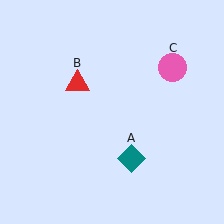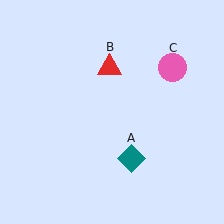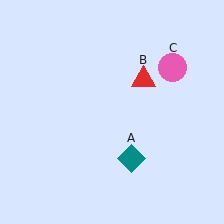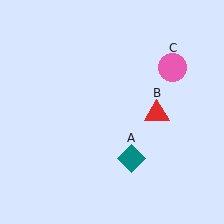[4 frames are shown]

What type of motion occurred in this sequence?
The red triangle (object B) rotated clockwise around the center of the scene.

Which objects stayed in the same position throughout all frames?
Teal diamond (object A) and pink circle (object C) remained stationary.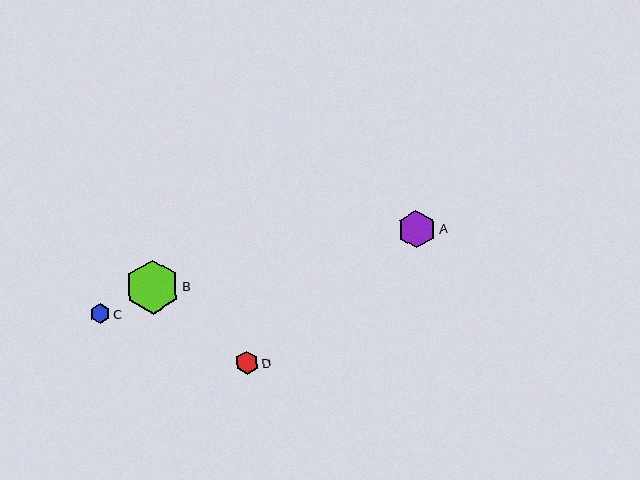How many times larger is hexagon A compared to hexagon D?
Hexagon A is approximately 1.6 times the size of hexagon D.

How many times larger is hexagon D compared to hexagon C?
Hexagon D is approximately 1.2 times the size of hexagon C.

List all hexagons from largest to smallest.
From largest to smallest: B, A, D, C.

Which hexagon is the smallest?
Hexagon C is the smallest with a size of approximately 20 pixels.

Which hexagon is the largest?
Hexagon B is the largest with a size of approximately 54 pixels.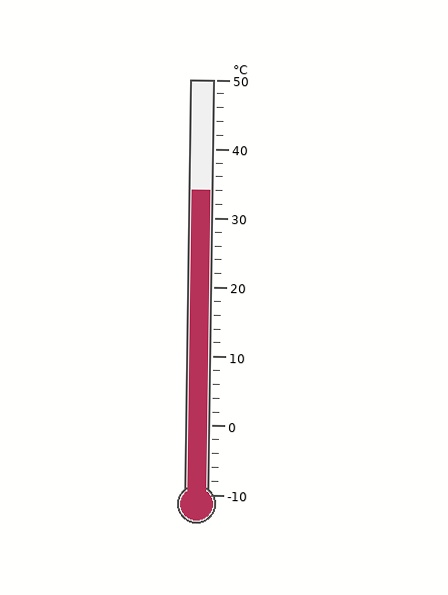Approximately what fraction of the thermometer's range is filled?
The thermometer is filled to approximately 75% of its range.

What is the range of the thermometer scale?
The thermometer scale ranges from -10°C to 50°C.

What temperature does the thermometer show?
The thermometer shows approximately 34°C.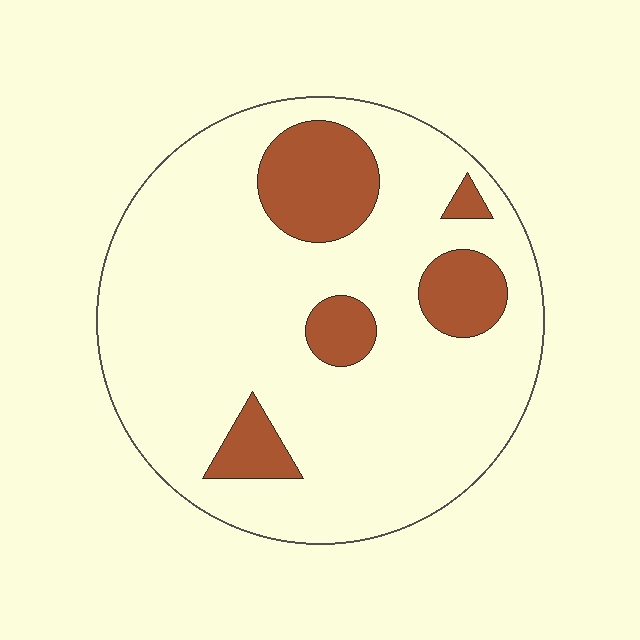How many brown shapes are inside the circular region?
5.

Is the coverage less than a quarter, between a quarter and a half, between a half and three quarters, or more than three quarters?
Less than a quarter.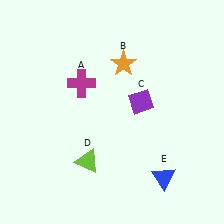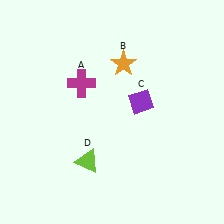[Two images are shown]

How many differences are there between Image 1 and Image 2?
There is 1 difference between the two images.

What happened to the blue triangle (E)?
The blue triangle (E) was removed in Image 2. It was in the bottom-right area of Image 1.